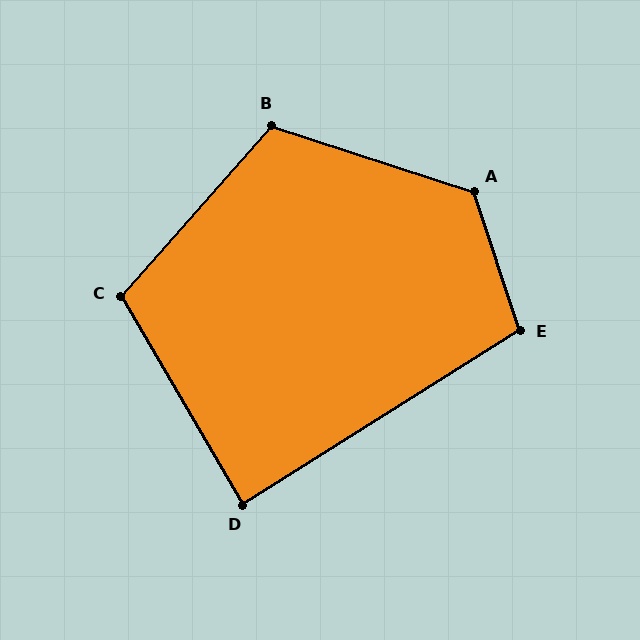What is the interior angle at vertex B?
Approximately 113 degrees (obtuse).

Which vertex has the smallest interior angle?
D, at approximately 88 degrees.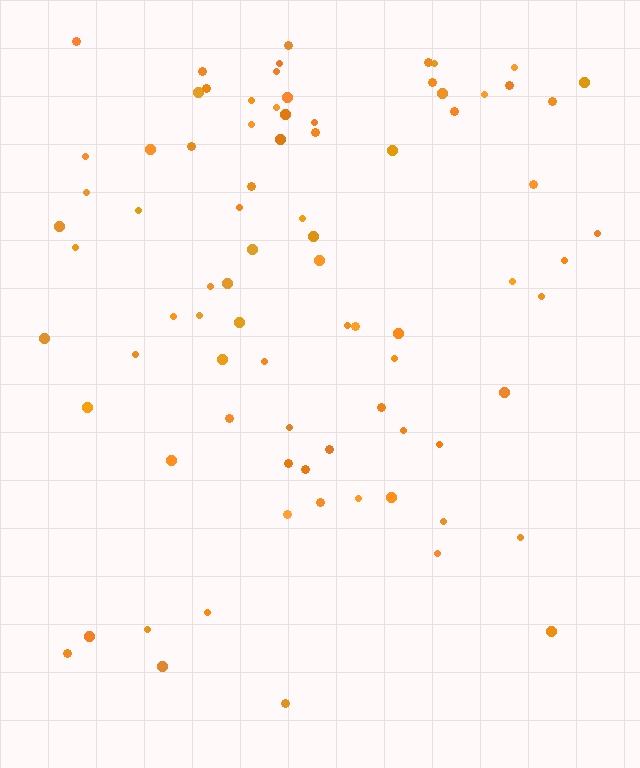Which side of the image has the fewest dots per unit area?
The bottom.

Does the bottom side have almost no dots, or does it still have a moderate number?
Still a moderate number, just noticeably fewer than the top.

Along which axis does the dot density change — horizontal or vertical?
Vertical.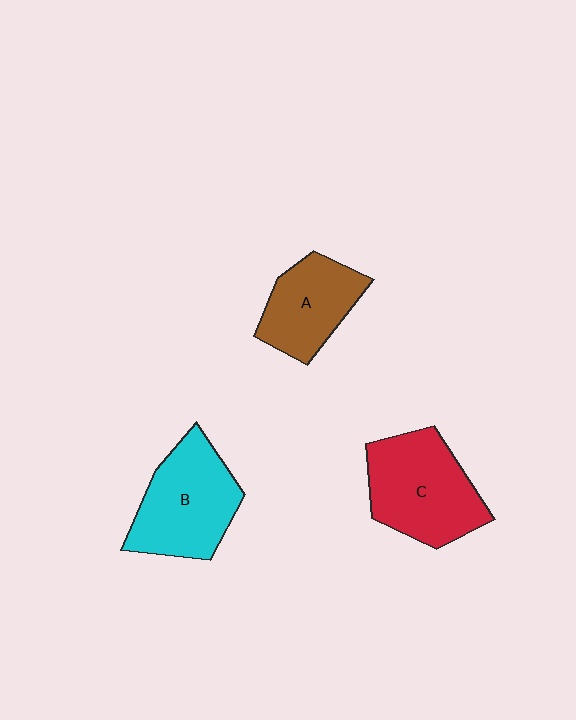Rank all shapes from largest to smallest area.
From largest to smallest: C (red), B (cyan), A (brown).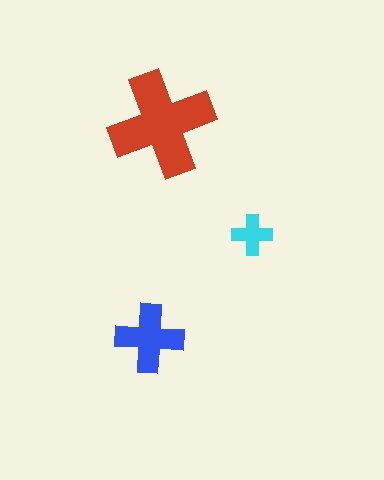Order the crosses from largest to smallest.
the red one, the blue one, the cyan one.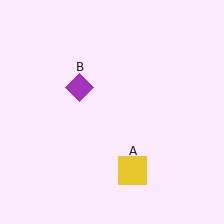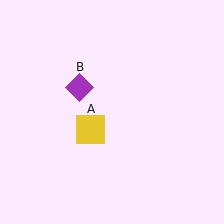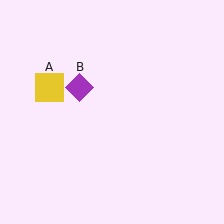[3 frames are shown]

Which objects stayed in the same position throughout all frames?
Purple diamond (object B) remained stationary.